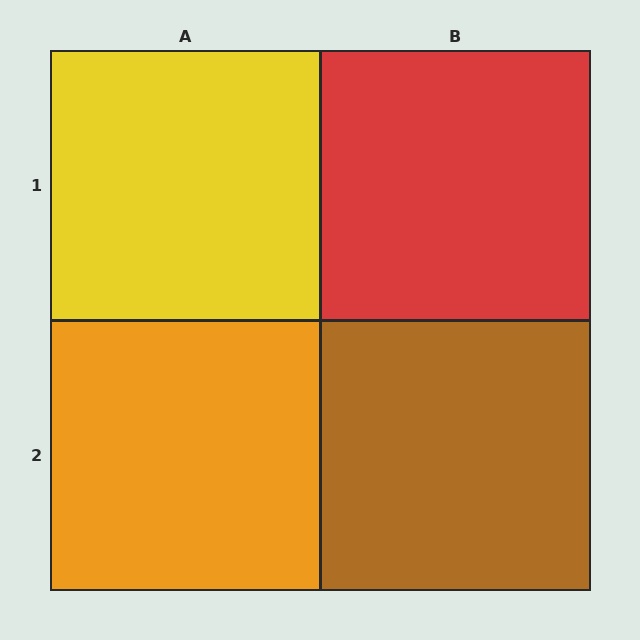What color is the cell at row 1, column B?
Red.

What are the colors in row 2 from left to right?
Orange, brown.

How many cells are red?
1 cell is red.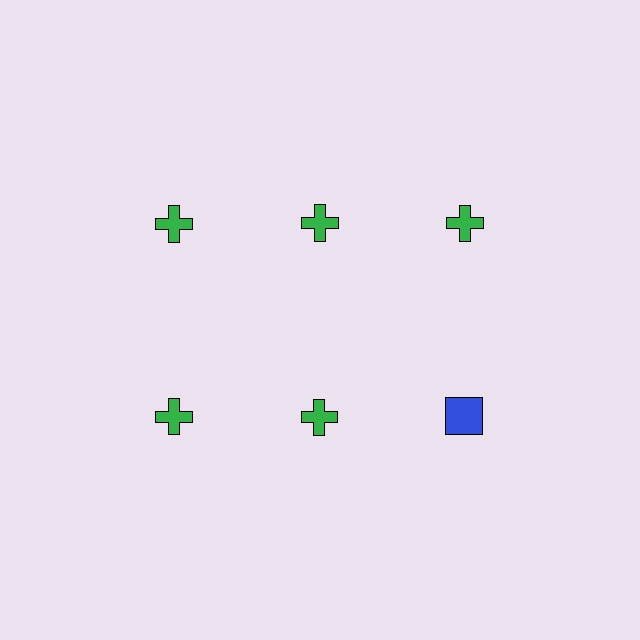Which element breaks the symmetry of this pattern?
The blue square in the second row, center column breaks the symmetry. All other shapes are green crosses.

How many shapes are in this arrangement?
There are 6 shapes arranged in a grid pattern.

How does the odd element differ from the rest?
It differs in both color (blue instead of green) and shape (square instead of cross).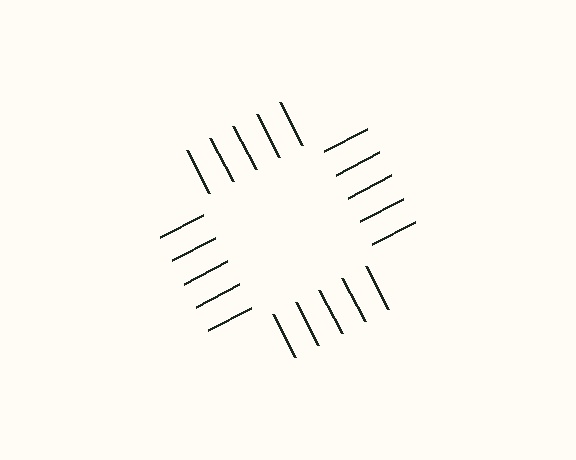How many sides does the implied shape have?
4 sides — the line-ends trace a square.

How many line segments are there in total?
20 — 5 along each of the 4 edges.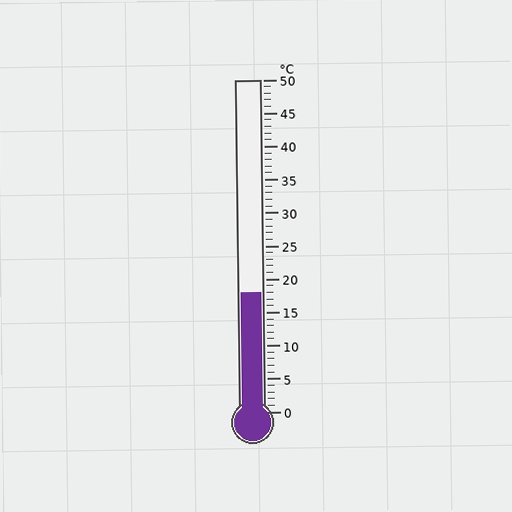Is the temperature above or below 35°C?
The temperature is below 35°C.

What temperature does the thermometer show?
The thermometer shows approximately 18°C.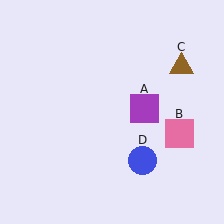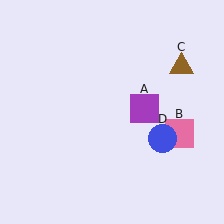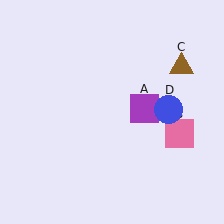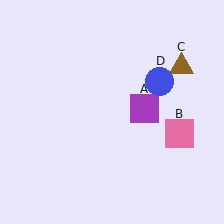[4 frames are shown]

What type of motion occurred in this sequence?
The blue circle (object D) rotated counterclockwise around the center of the scene.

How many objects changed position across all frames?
1 object changed position: blue circle (object D).